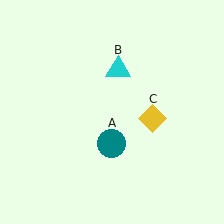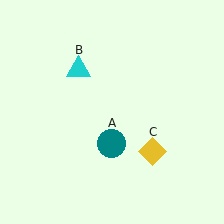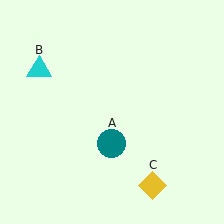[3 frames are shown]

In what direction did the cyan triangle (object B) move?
The cyan triangle (object B) moved left.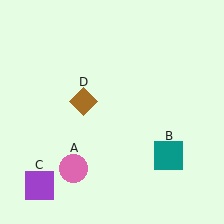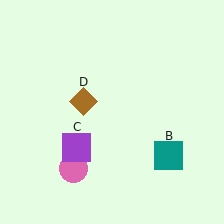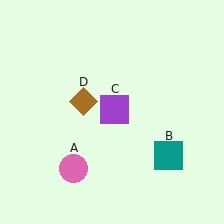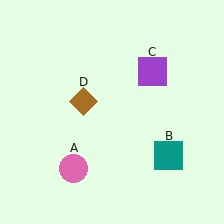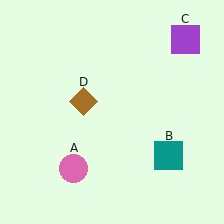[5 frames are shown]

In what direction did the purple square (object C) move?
The purple square (object C) moved up and to the right.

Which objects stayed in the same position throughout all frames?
Pink circle (object A) and teal square (object B) and brown diamond (object D) remained stationary.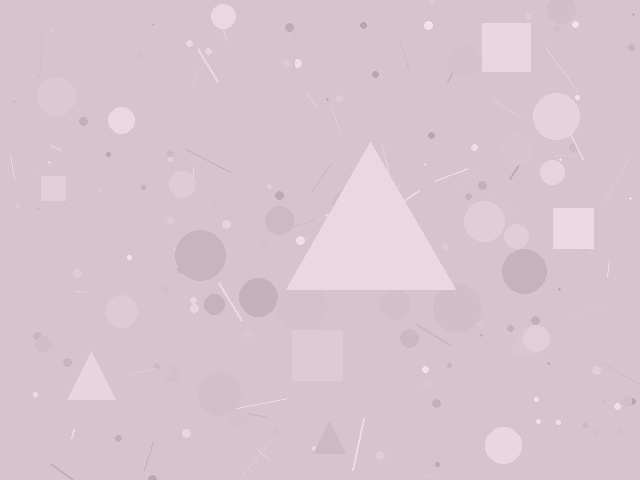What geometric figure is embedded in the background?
A triangle is embedded in the background.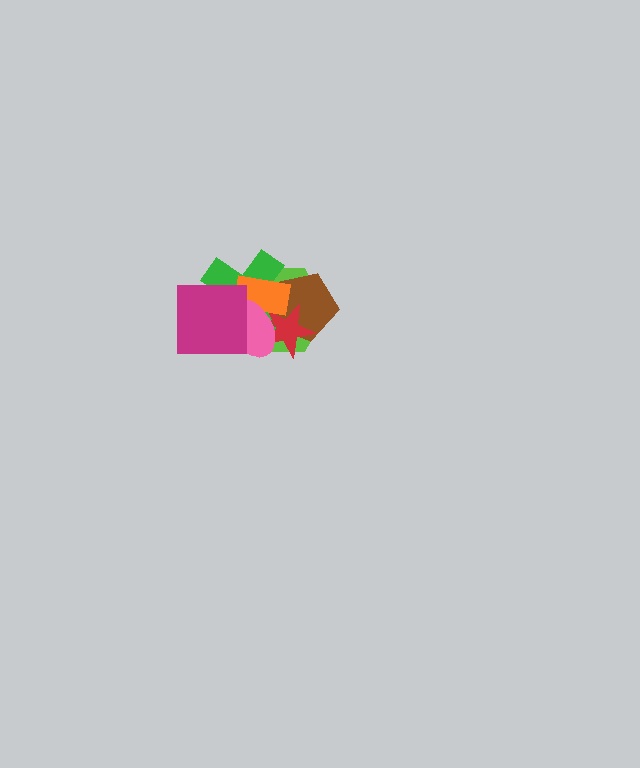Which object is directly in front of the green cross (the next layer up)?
The brown pentagon is directly in front of the green cross.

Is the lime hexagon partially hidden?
Yes, it is partially covered by another shape.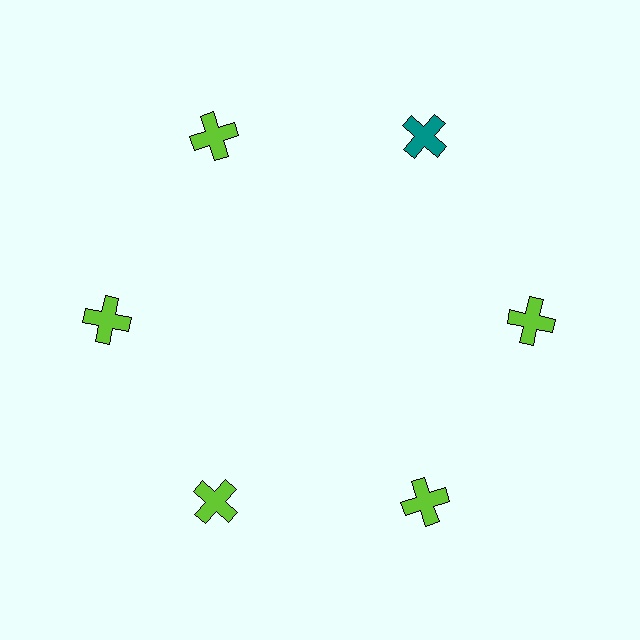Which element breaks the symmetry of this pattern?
The teal cross at roughly the 1 o'clock position breaks the symmetry. All other shapes are lime crosses.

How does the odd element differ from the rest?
It has a different color: teal instead of lime.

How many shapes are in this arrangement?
There are 6 shapes arranged in a ring pattern.